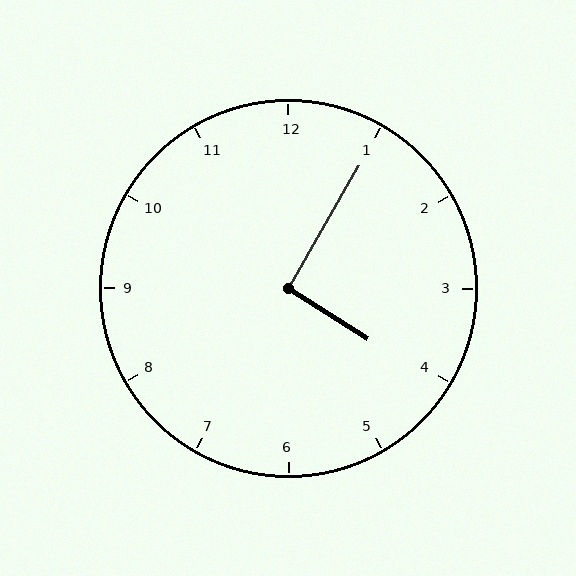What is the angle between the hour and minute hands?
Approximately 92 degrees.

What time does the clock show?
4:05.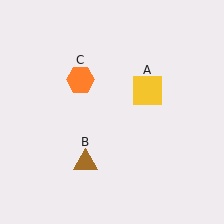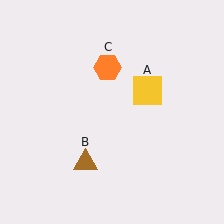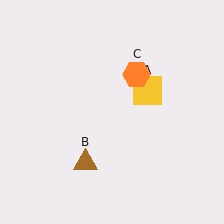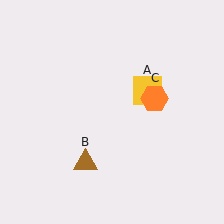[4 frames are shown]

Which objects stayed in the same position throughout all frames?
Yellow square (object A) and brown triangle (object B) remained stationary.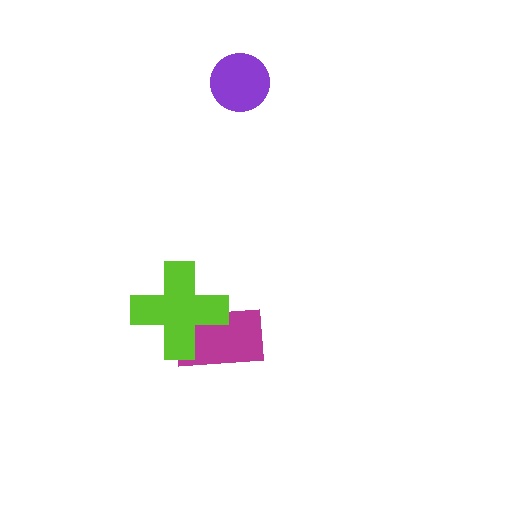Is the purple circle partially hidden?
No, no other shape covers it.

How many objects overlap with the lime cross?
1 object overlaps with the lime cross.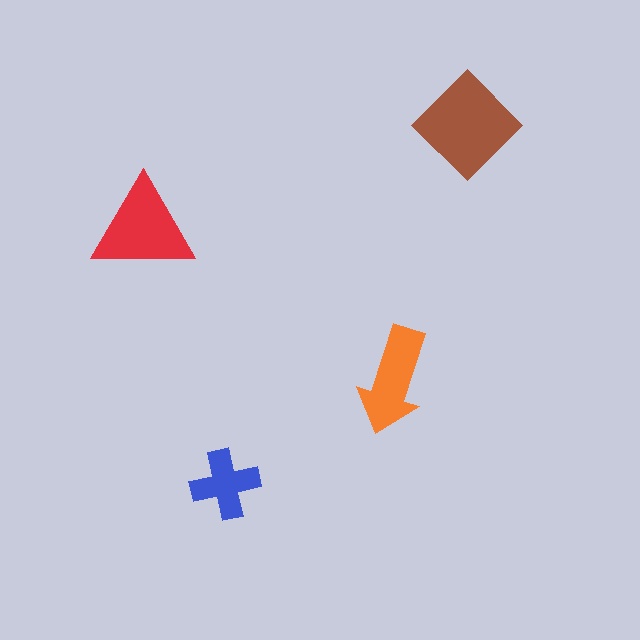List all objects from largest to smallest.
The brown diamond, the red triangle, the orange arrow, the blue cross.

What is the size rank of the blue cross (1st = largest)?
4th.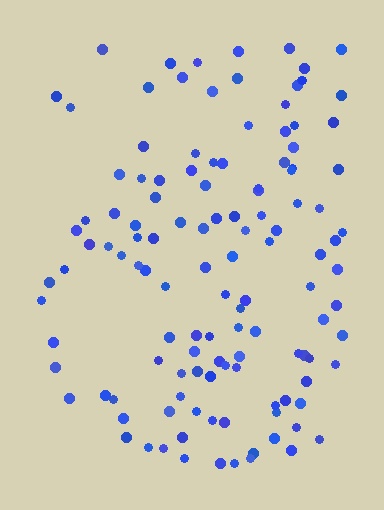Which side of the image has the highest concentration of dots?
The right.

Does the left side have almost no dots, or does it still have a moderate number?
Still a moderate number, just noticeably fewer than the right.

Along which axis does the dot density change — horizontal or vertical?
Horizontal.